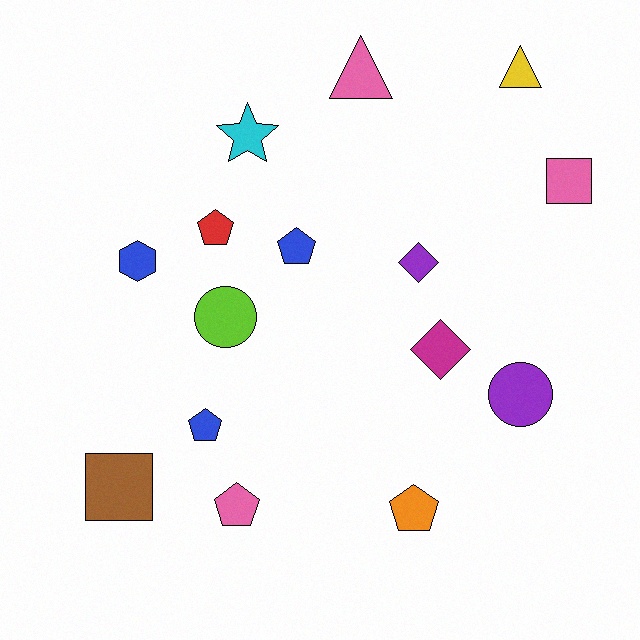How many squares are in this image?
There are 2 squares.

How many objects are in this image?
There are 15 objects.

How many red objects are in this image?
There is 1 red object.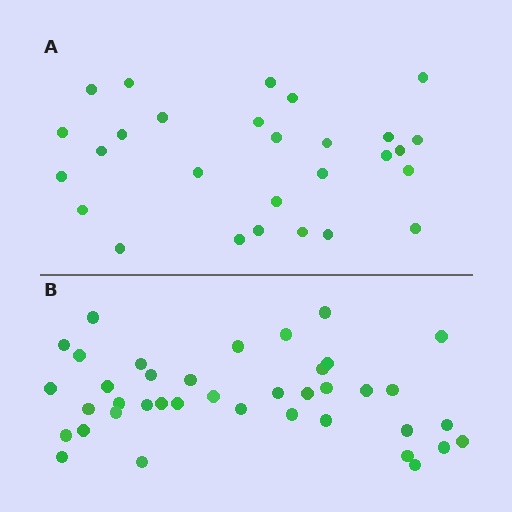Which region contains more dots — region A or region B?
Region B (the bottom region) has more dots.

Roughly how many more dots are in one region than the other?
Region B has roughly 12 or so more dots than region A.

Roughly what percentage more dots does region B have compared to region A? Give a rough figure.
About 40% more.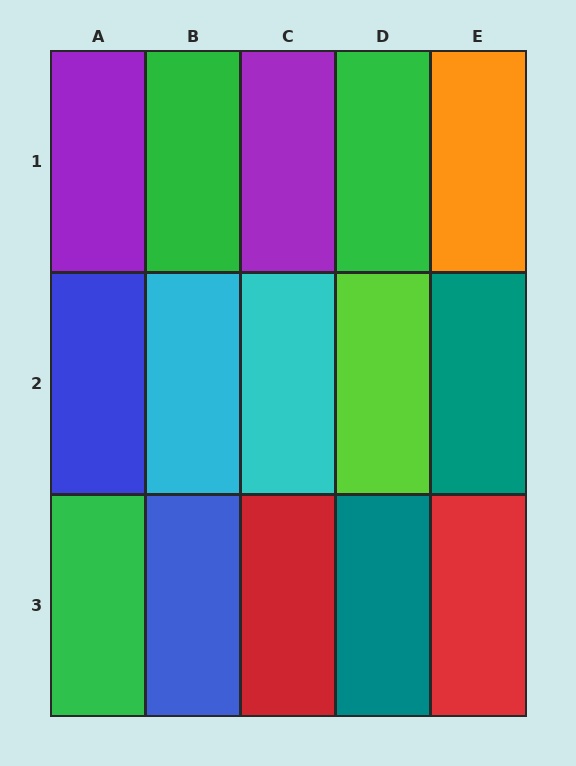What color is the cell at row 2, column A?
Blue.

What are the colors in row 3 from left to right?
Green, blue, red, teal, red.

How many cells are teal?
2 cells are teal.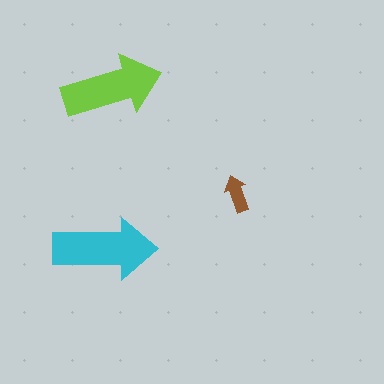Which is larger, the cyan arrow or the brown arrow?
The cyan one.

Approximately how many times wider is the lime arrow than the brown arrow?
About 2.5 times wider.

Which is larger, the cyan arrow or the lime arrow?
The cyan one.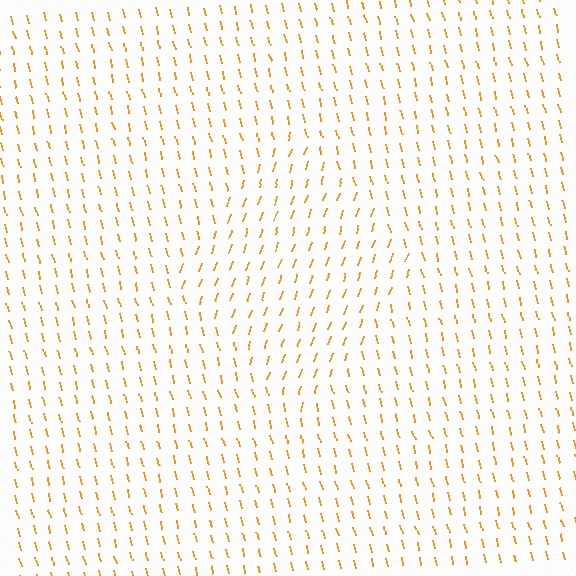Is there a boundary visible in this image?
Yes, there is a texture boundary formed by a change in line orientation.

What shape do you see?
I see a diamond.